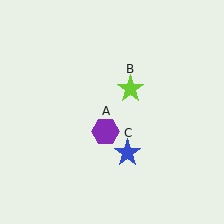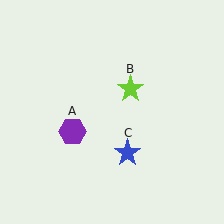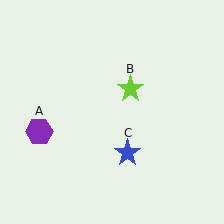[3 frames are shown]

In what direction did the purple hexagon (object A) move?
The purple hexagon (object A) moved left.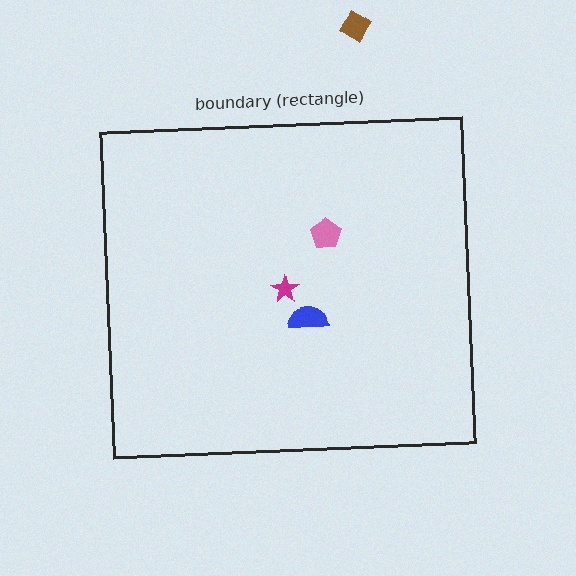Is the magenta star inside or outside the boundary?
Inside.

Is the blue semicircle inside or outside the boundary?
Inside.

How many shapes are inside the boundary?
3 inside, 1 outside.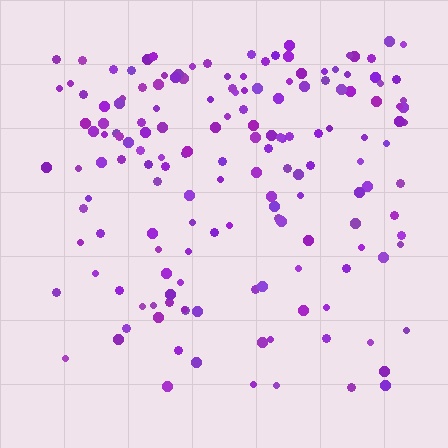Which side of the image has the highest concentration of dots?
The top.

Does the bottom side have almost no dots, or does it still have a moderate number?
Still a moderate number, just noticeably fewer than the top.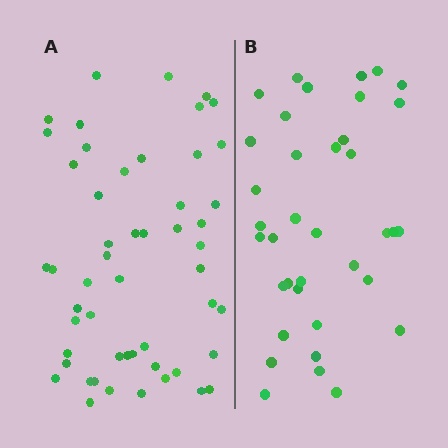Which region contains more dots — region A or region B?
Region A (the left region) has more dots.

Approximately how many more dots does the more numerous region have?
Region A has approximately 15 more dots than region B.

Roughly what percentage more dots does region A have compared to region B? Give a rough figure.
About 40% more.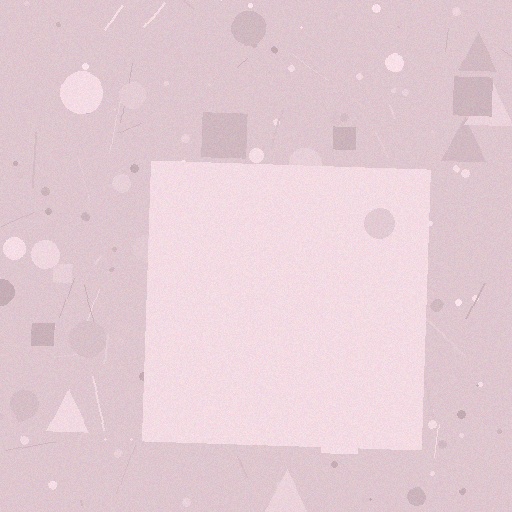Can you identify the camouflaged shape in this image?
The camouflaged shape is a square.